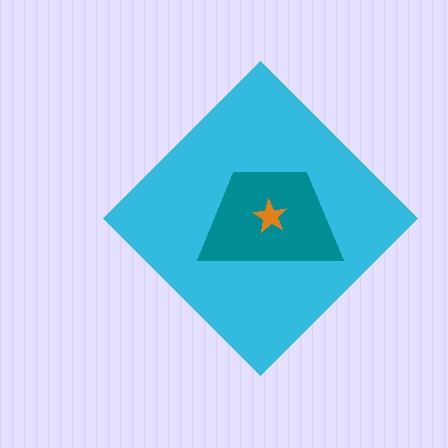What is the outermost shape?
The cyan diamond.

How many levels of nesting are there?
3.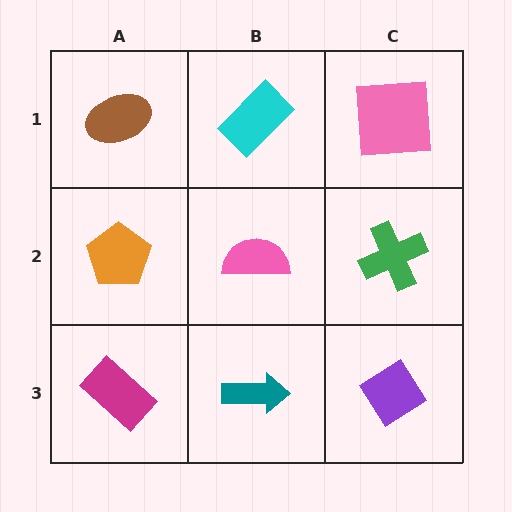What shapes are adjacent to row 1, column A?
An orange pentagon (row 2, column A), a cyan rectangle (row 1, column B).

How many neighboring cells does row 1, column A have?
2.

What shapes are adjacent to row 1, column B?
A pink semicircle (row 2, column B), a brown ellipse (row 1, column A), a pink square (row 1, column C).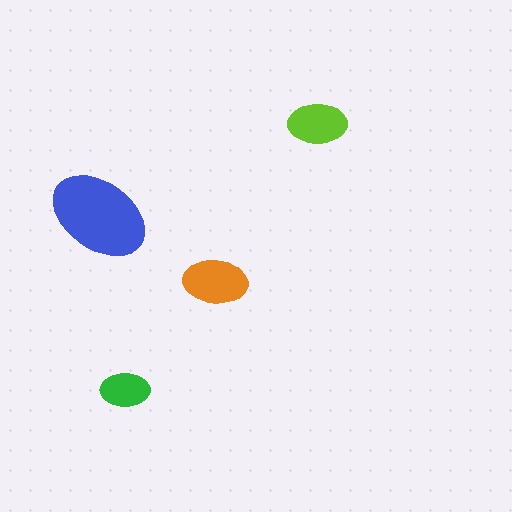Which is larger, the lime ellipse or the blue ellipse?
The blue one.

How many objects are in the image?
There are 4 objects in the image.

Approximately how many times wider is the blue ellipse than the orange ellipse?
About 1.5 times wider.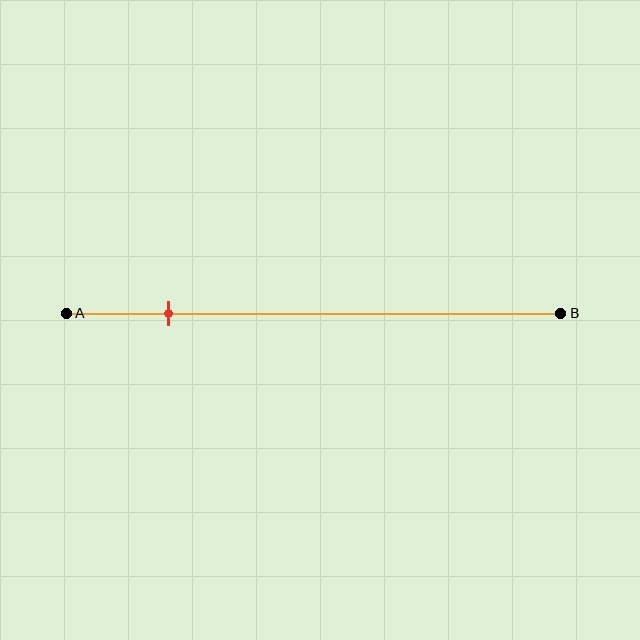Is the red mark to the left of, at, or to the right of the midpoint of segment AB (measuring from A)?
The red mark is to the left of the midpoint of segment AB.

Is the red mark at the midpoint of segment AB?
No, the mark is at about 20% from A, not at the 50% midpoint.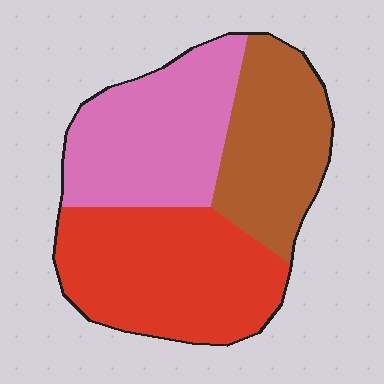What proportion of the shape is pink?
Pink covers around 35% of the shape.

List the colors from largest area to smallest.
From largest to smallest: red, pink, brown.